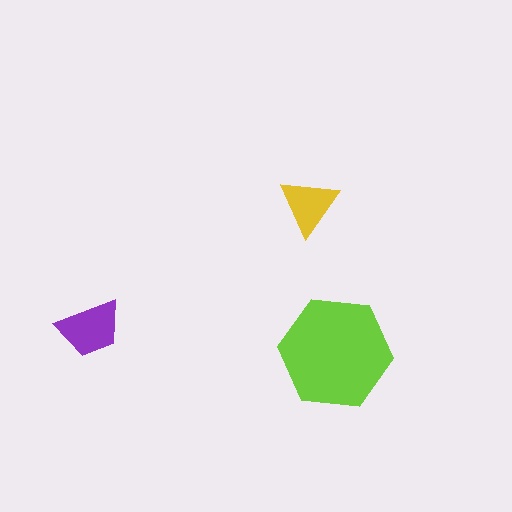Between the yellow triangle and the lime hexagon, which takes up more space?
The lime hexagon.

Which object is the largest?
The lime hexagon.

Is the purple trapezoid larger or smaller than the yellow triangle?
Larger.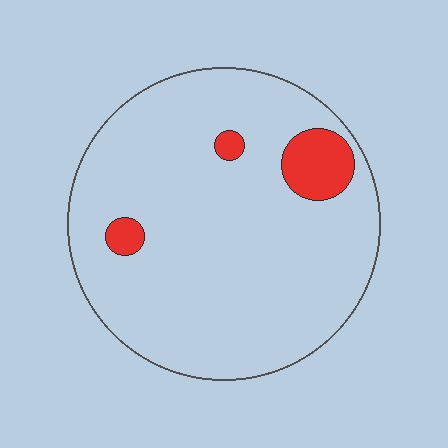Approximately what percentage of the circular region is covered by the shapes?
Approximately 10%.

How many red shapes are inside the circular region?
3.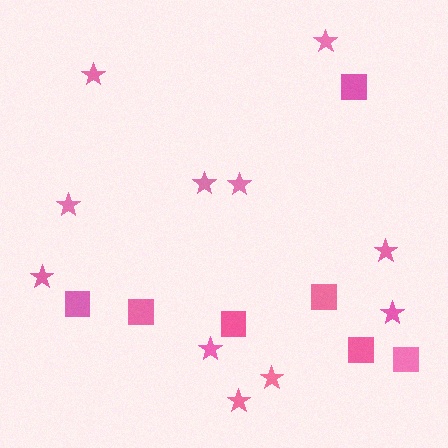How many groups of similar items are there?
There are 2 groups: one group of stars (11) and one group of squares (7).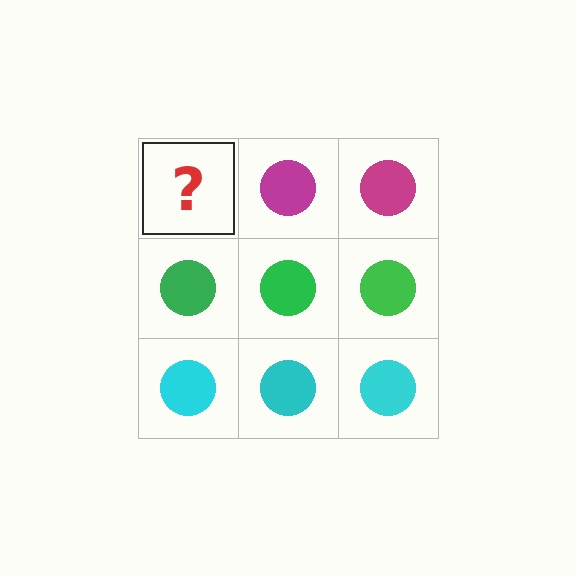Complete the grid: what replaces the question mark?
The question mark should be replaced with a magenta circle.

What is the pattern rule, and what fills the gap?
The rule is that each row has a consistent color. The gap should be filled with a magenta circle.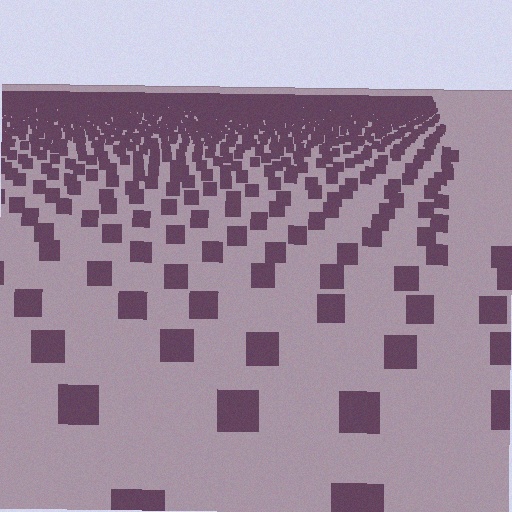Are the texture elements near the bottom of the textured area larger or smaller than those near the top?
Larger. Near the bottom, elements are closer to the viewer and appear at a bigger on-screen size.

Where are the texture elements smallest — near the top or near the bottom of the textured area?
Near the top.